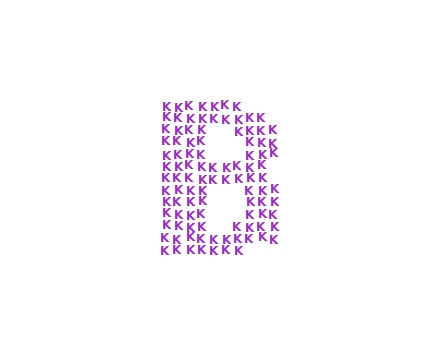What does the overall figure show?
The overall figure shows the letter B.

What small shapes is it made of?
It is made of small letter K's.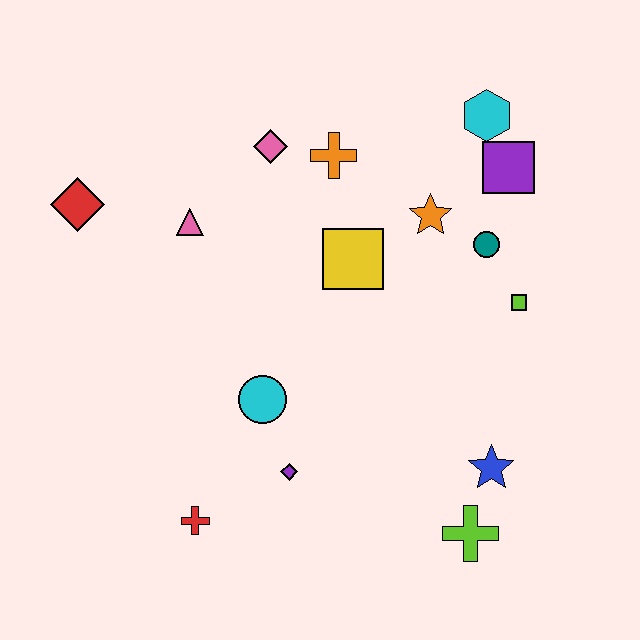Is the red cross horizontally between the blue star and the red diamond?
Yes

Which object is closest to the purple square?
The cyan hexagon is closest to the purple square.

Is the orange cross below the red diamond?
No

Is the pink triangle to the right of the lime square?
No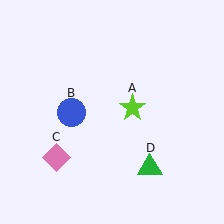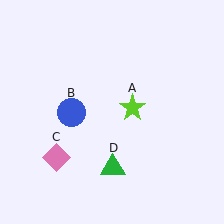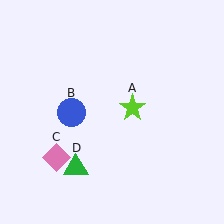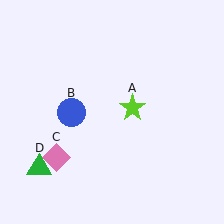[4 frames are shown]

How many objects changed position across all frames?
1 object changed position: green triangle (object D).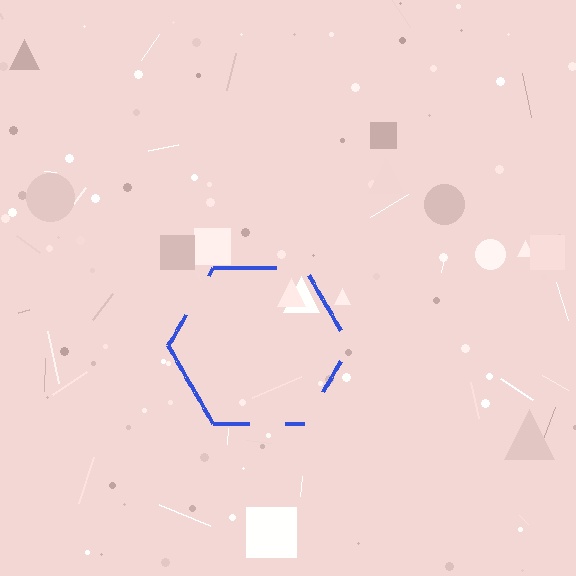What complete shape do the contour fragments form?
The contour fragments form a hexagon.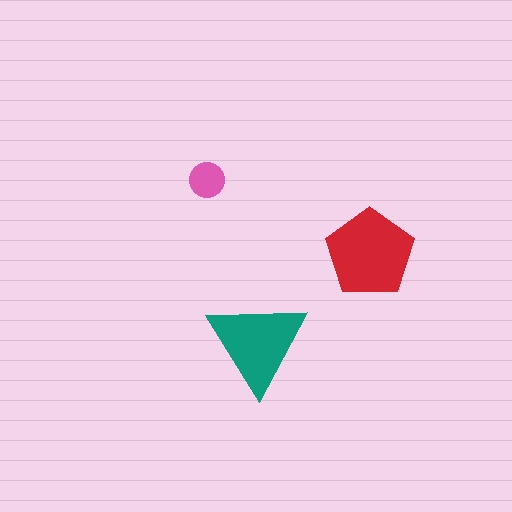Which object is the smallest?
The pink circle.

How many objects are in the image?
There are 3 objects in the image.